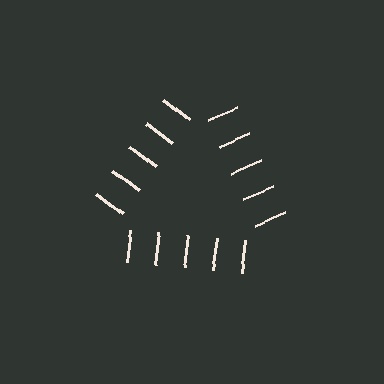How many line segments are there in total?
15 — 5 along each of the 3 edges.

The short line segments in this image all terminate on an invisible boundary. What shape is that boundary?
An illusory triangle — the line segments terminate on its edges but no continuous stroke is drawn.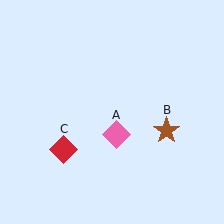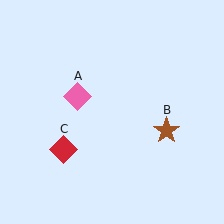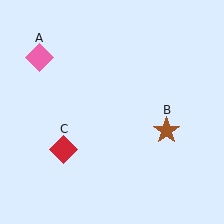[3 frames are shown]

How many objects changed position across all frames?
1 object changed position: pink diamond (object A).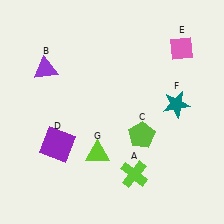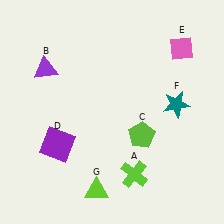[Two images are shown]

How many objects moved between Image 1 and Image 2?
1 object moved between the two images.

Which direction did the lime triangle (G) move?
The lime triangle (G) moved down.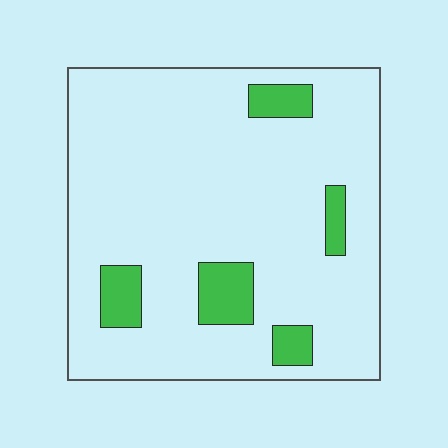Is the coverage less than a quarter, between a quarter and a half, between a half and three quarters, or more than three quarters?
Less than a quarter.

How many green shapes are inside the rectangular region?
5.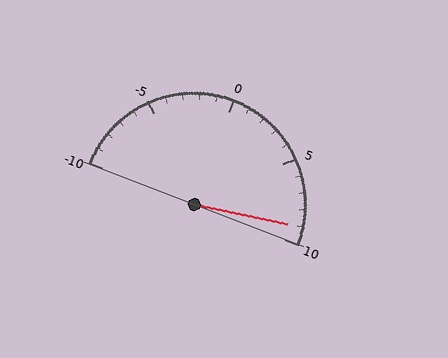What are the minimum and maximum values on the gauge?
The gauge ranges from -10 to 10.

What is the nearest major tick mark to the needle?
The nearest major tick mark is 10.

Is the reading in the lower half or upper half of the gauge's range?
The reading is in the upper half of the range (-10 to 10).